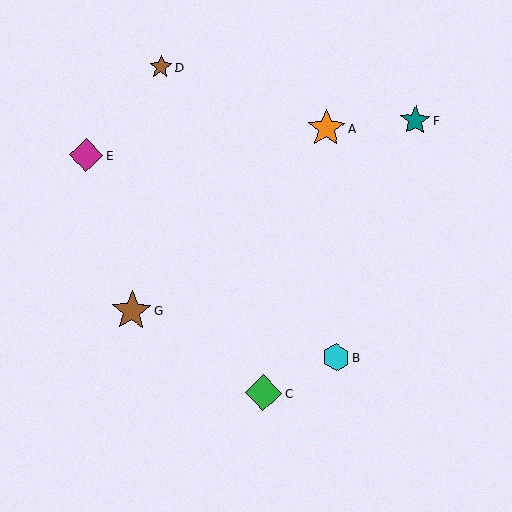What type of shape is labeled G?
Shape G is a brown star.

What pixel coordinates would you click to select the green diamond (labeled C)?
Click at (264, 393) to select the green diamond C.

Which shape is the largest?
The brown star (labeled G) is the largest.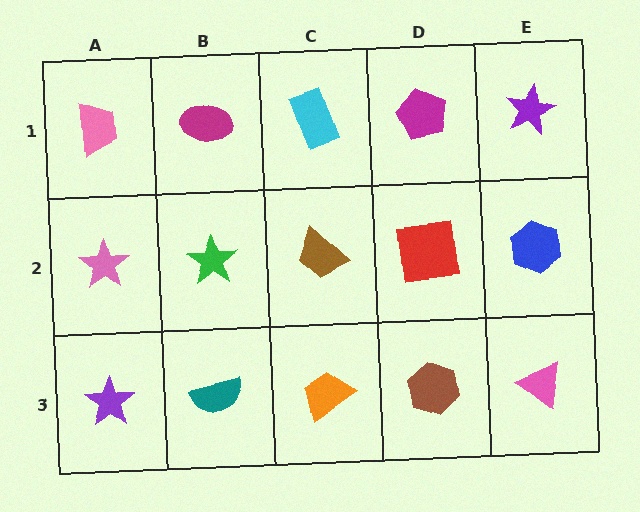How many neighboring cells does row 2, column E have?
3.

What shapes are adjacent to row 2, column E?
A purple star (row 1, column E), a pink triangle (row 3, column E), a red square (row 2, column D).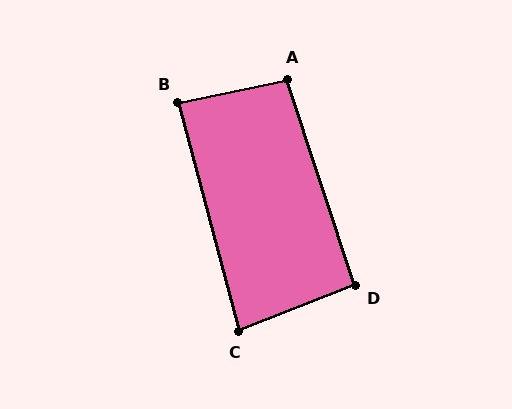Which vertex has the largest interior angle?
A, at approximately 97 degrees.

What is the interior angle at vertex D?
Approximately 93 degrees (approximately right).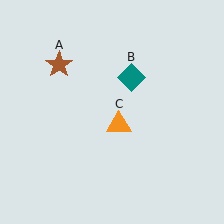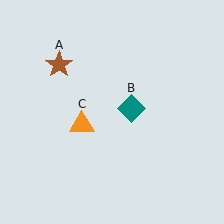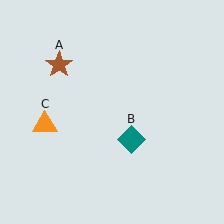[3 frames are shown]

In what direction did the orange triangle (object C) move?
The orange triangle (object C) moved left.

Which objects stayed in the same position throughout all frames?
Brown star (object A) remained stationary.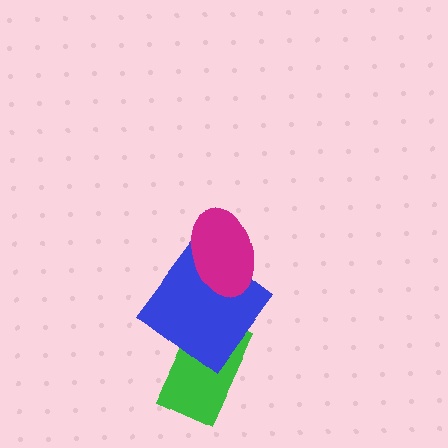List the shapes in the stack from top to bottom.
From top to bottom: the magenta ellipse, the blue diamond, the green rectangle.